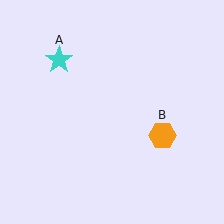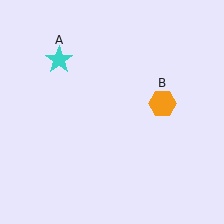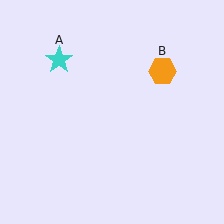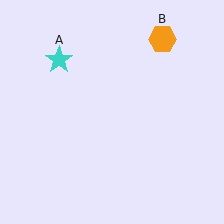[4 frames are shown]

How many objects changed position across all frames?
1 object changed position: orange hexagon (object B).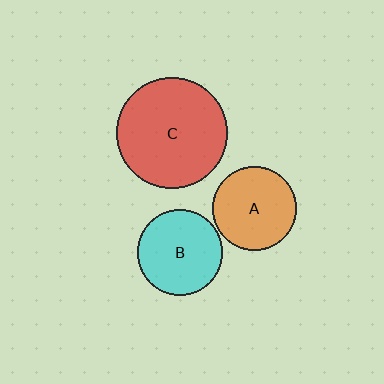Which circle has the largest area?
Circle C (red).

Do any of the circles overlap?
No, none of the circles overlap.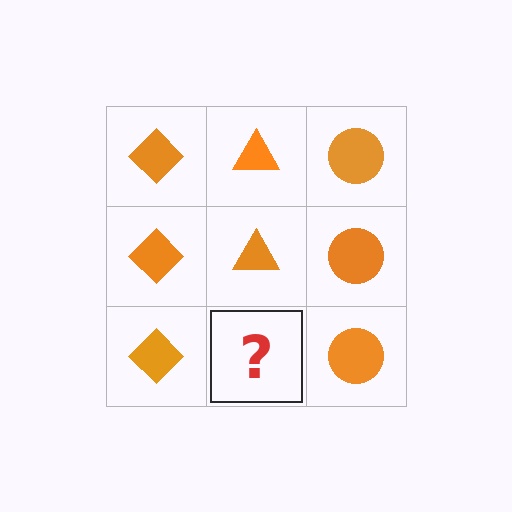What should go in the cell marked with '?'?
The missing cell should contain an orange triangle.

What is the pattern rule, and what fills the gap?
The rule is that each column has a consistent shape. The gap should be filled with an orange triangle.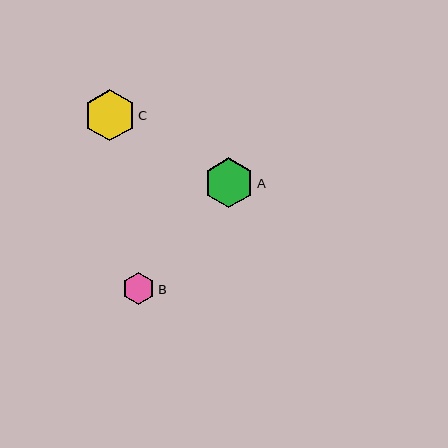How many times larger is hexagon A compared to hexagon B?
Hexagon A is approximately 1.5 times the size of hexagon B.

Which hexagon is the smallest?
Hexagon B is the smallest with a size of approximately 33 pixels.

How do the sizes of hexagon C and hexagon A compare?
Hexagon C and hexagon A are approximately the same size.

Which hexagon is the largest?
Hexagon C is the largest with a size of approximately 51 pixels.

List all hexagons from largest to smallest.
From largest to smallest: C, A, B.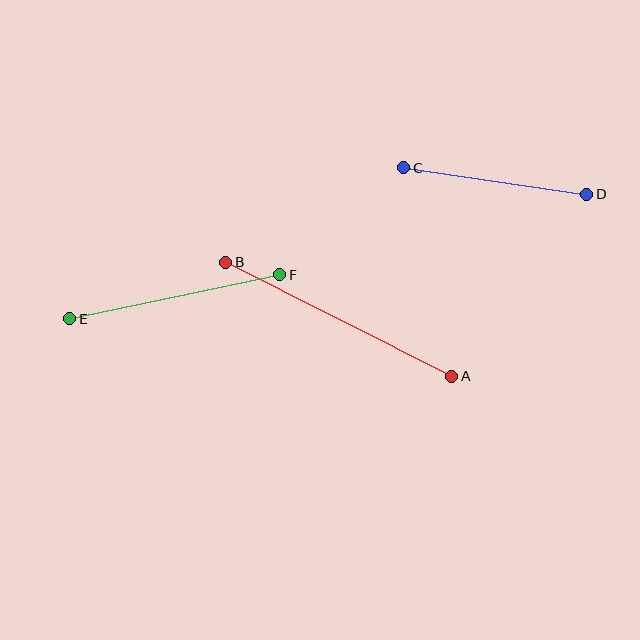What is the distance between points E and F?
The distance is approximately 215 pixels.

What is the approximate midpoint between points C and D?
The midpoint is at approximately (495, 181) pixels.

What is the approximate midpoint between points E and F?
The midpoint is at approximately (175, 297) pixels.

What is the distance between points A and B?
The distance is approximately 253 pixels.